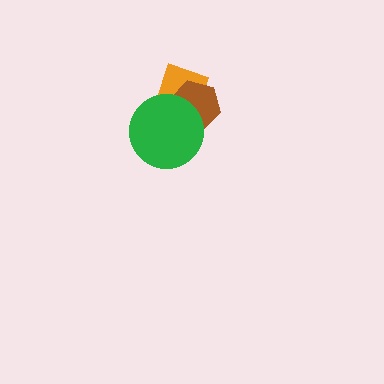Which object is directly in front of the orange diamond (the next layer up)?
The brown hexagon is directly in front of the orange diamond.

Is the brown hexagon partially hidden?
Yes, it is partially covered by another shape.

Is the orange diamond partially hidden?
Yes, it is partially covered by another shape.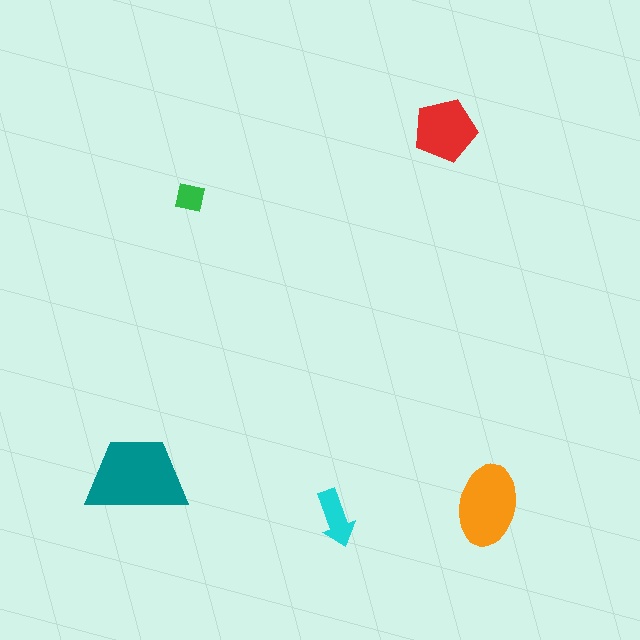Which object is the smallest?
The green square.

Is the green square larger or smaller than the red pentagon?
Smaller.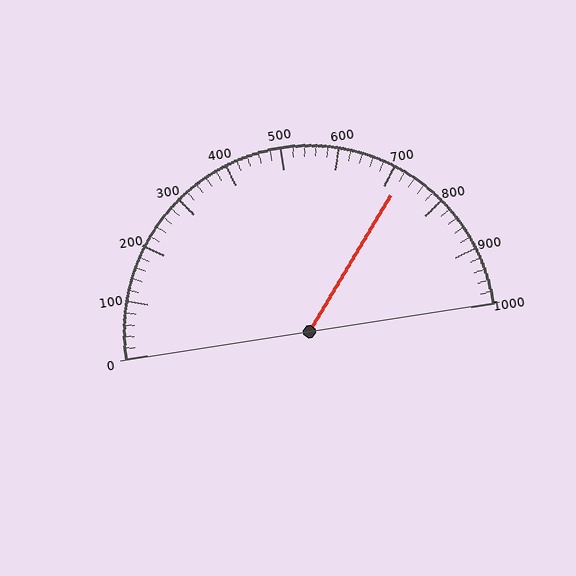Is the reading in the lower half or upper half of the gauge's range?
The reading is in the upper half of the range (0 to 1000).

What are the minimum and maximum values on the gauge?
The gauge ranges from 0 to 1000.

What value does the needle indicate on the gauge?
The needle indicates approximately 720.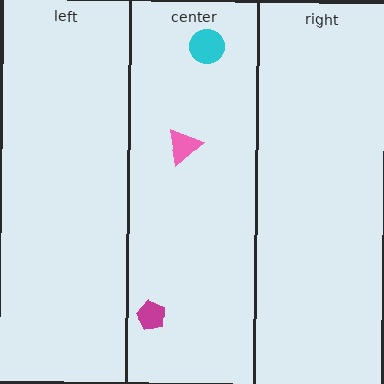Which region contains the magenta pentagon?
The center region.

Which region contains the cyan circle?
The center region.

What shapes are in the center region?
The pink triangle, the magenta pentagon, the cyan circle.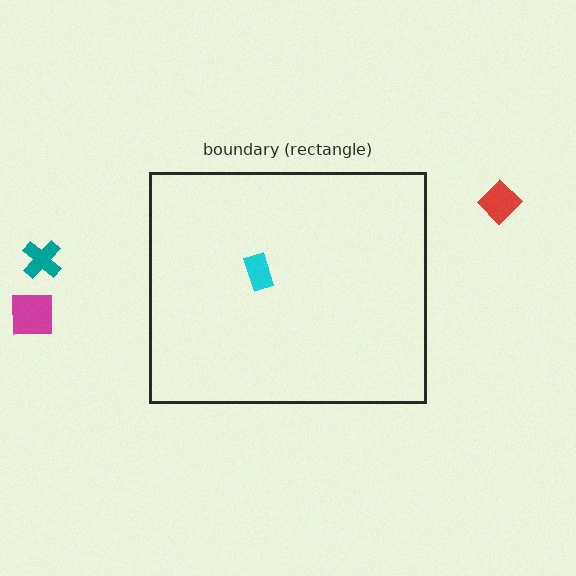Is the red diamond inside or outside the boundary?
Outside.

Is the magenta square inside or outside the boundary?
Outside.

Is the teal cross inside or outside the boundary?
Outside.